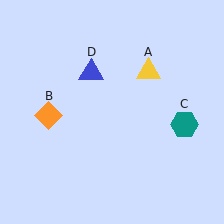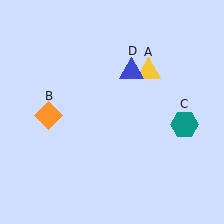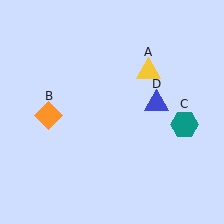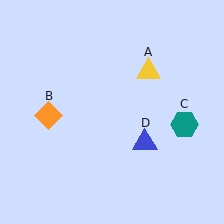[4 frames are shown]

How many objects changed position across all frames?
1 object changed position: blue triangle (object D).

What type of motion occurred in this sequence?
The blue triangle (object D) rotated clockwise around the center of the scene.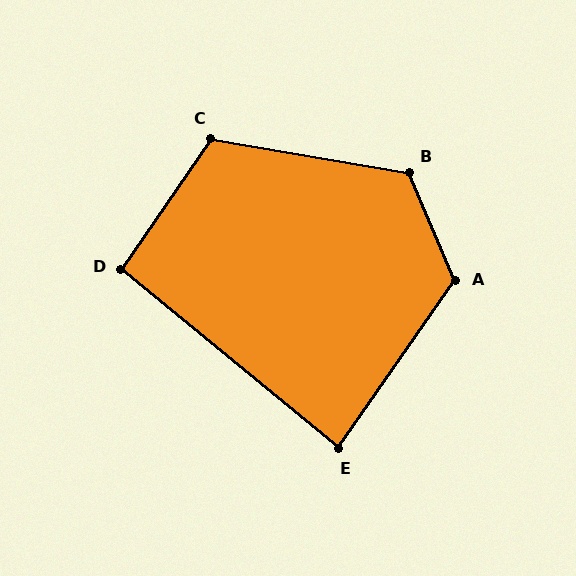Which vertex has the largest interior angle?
B, at approximately 123 degrees.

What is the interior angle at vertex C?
Approximately 115 degrees (obtuse).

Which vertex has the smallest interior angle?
E, at approximately 86 degrees.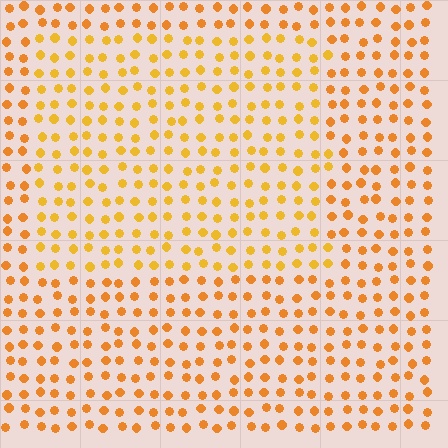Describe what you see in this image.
The image is filled with small orange elements in a uniform arrangement. A rectangle-shaped region is visible where the elements are tinted to a slightly different hue, forming a subtle color boundary.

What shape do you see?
I see a rectangle.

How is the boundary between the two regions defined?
The boundary is defined purely by a slight shift in hue (about 16 degrees). Spacing, size, and orientation are identical on both sides.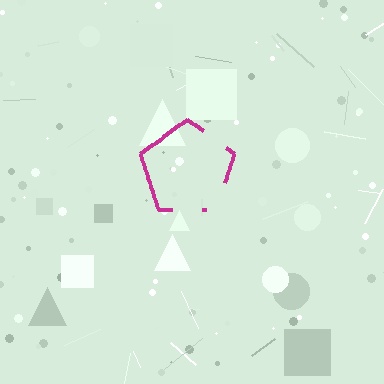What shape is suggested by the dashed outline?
The dashed outline suggests a pentagon.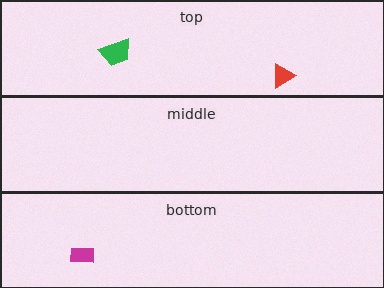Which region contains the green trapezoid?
The top region.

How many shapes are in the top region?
2.